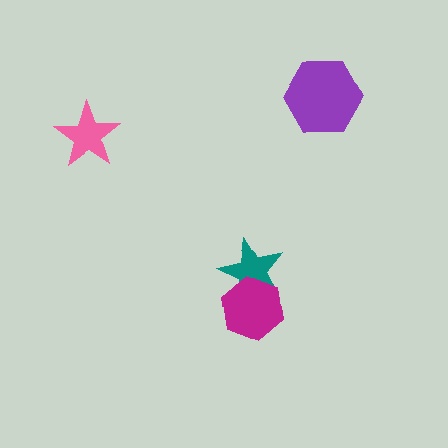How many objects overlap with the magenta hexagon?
1 object overlaps with the magenta hexagon.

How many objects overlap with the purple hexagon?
0 objects overlap with the purple hexagon.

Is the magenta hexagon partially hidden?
No, no other shape covers it.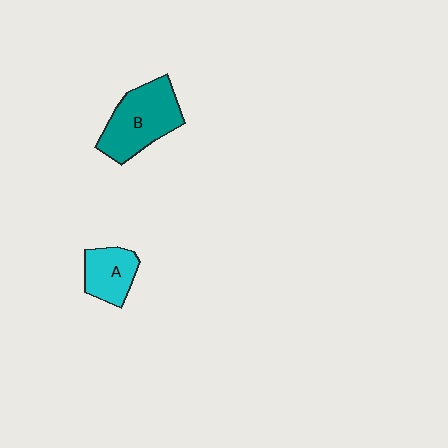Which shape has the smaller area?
Shape A (cyan).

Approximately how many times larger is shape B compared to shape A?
Approximately 1.7 times.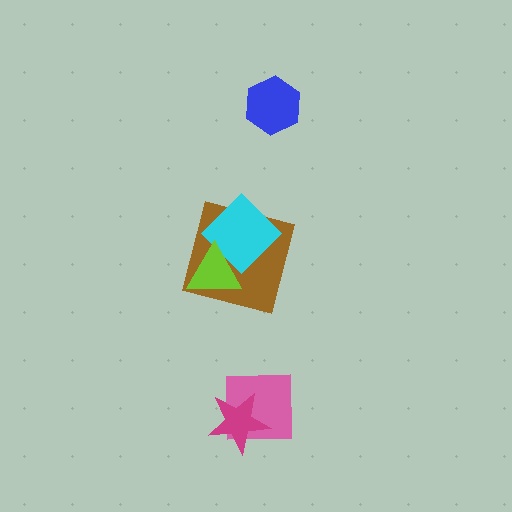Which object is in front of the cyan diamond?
The lime triangle is in front of the cyan diamond.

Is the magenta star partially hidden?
No, no other shape covers it.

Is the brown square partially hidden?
Yes, it is partially covered by another shape.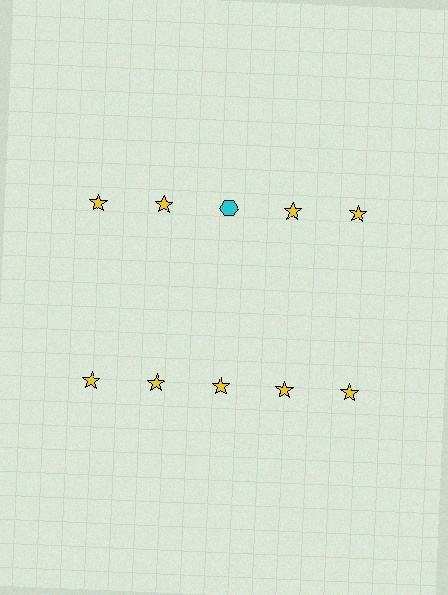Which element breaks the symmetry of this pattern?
The cyan hexagon in the top row, center column breaks the symmetry. All other shapes are yellow stars.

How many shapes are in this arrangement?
There are 10 shapes arranged in a grid pattern.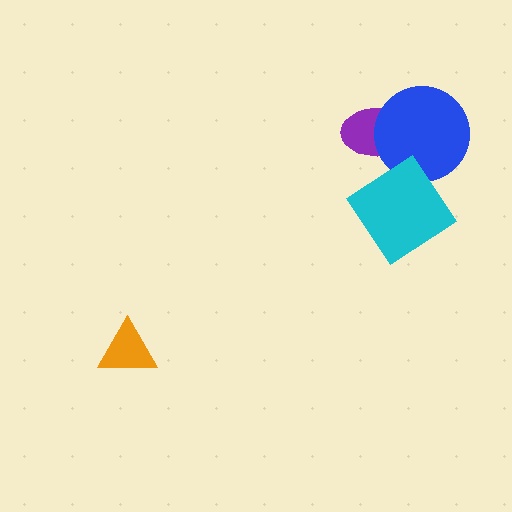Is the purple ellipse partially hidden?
Yes, it is partially covered by another shape.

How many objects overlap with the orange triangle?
0 objects overlap with the orange triangle.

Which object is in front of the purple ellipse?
The blue circle is in front of the purple ellipse.